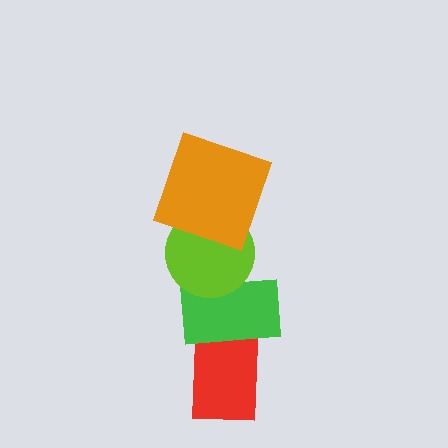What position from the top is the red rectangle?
The red rectangle is 4th from the top.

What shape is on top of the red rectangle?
The green rectangle is on top of the red rectangle.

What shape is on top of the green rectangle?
The lime circle is on top of the green rectangle.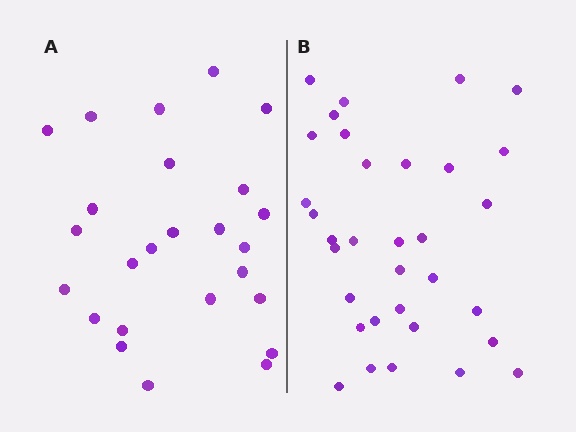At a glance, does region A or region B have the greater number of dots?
Region B (the right region) has more dots.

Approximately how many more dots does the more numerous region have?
Region B has roughly 8 or so more dots than region A.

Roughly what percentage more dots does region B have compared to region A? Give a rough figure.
About 30% more.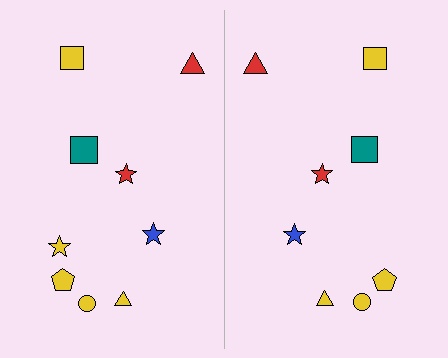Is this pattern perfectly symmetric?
No, the pattern is not perfectly symmetric. A yellow star is missing from the right side.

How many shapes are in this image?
There are 17 shapes in this image.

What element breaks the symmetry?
A yellow star is missing from the right side.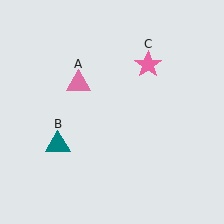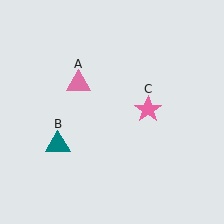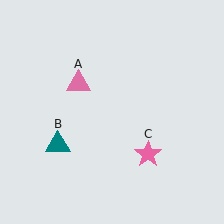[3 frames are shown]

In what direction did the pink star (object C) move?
The pink star (object C) moved down.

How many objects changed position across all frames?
1 object changed position: pink star (object C).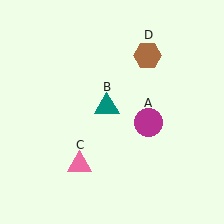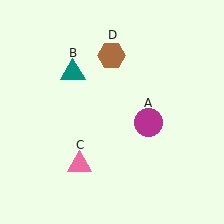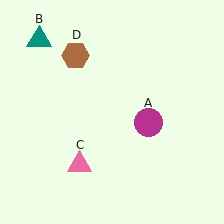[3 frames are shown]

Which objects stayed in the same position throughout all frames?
Magenta circle (object A) and pink triangle (object C) remained stationary.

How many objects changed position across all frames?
2 objects changed position: teal triangle (object B), brown hexagon (object D).